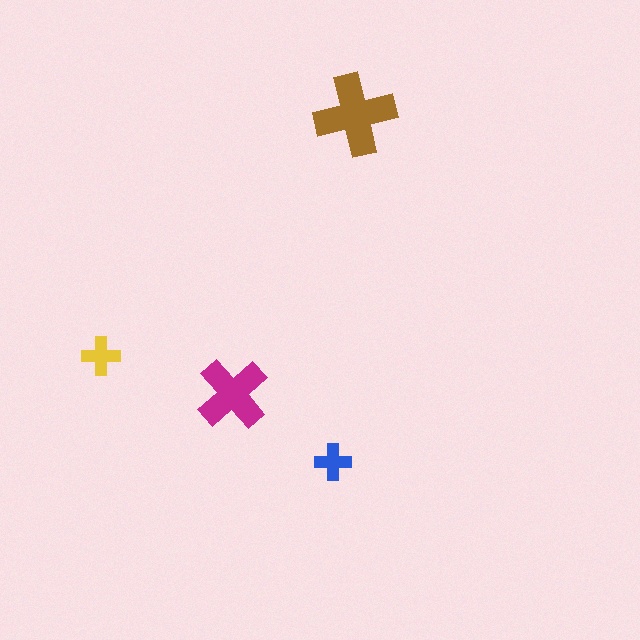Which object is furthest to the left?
The yellow cross is leftmost.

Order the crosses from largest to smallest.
the brown one, the magenta one, the yellow one, the blue one.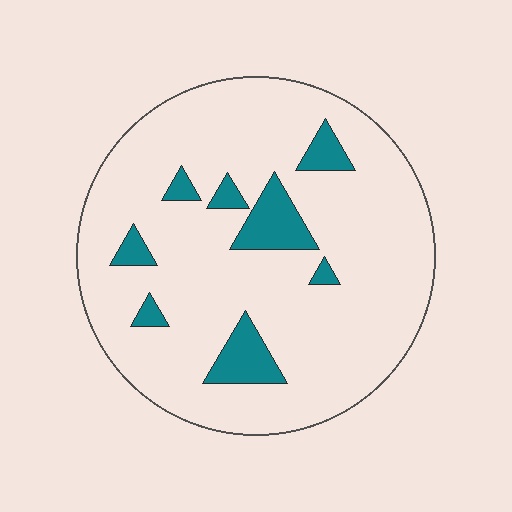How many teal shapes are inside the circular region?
8.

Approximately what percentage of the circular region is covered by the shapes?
Approximately 10%.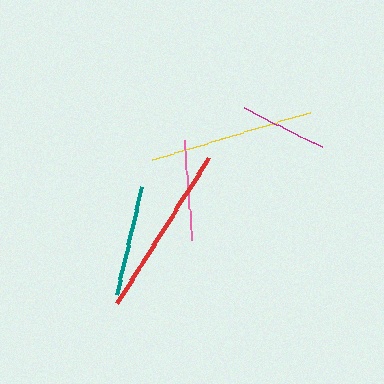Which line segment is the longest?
The red line is the longest at approximately 172 pixels.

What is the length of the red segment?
The red segment is approximately 172 pixels long.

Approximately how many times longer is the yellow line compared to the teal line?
The yellow line is approximately 1.5 times the length of the teal line.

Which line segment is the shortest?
The magenta line is the shortest at approximately 88 pixels.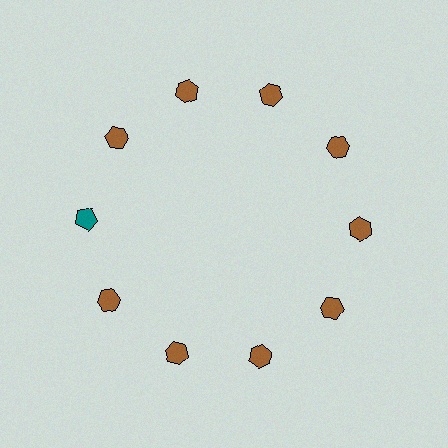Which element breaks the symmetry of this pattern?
The teal pentagon at roughly the 9 o'clock position breaks the symmetry. All other shapes are brown hexagons.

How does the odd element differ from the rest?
It differs in both color (teal instead of brown) and shape (pentagon instead of hexagon).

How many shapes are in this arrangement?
There are 10 shapes arranged in a ring pattern.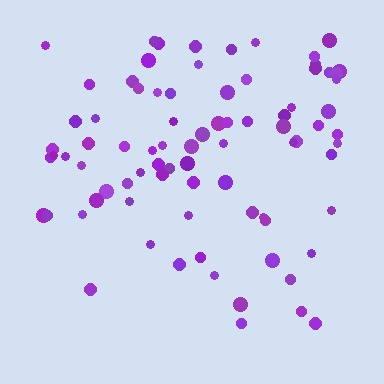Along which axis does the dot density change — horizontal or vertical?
Vertical.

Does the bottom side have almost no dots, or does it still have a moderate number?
Still a moderate number, just noticeably fewer than the top.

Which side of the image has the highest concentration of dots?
The top.